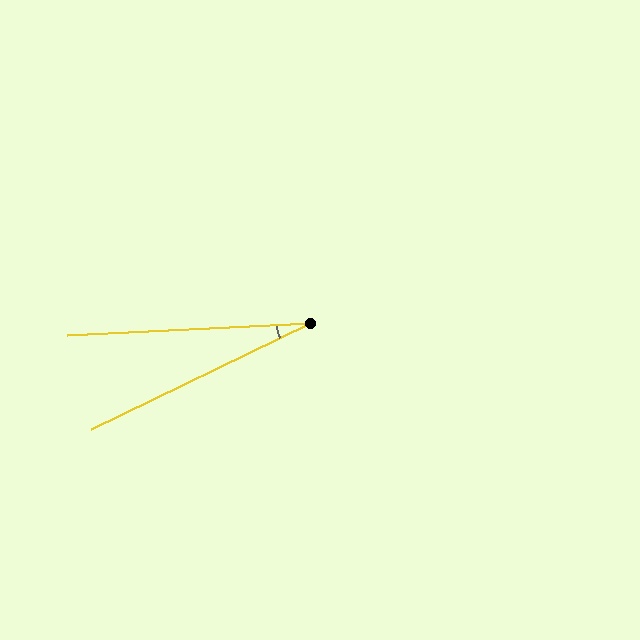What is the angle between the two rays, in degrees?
Approximately 23 degrees.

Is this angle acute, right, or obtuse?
It is acute.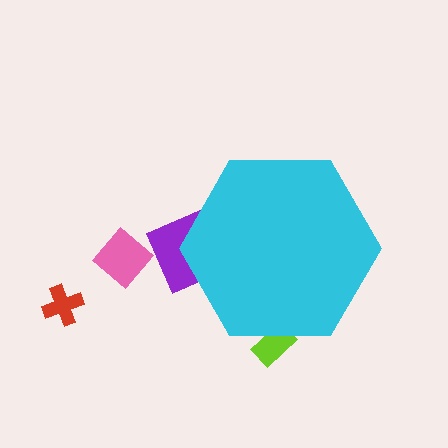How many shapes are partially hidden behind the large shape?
2 shapes are partially hidden.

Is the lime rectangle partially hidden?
Yes, the lime rectangle is partially hidden behind the cyan hexagon.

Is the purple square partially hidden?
Yes, the purple square is partially hidden behind the cyan hexagon.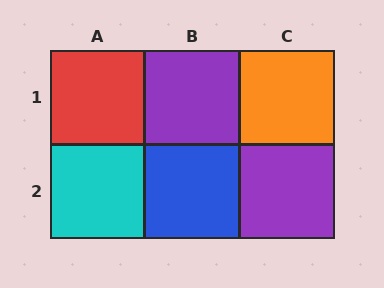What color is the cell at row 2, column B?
Blue.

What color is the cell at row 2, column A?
Cyan.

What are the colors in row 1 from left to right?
Red, purple, orange.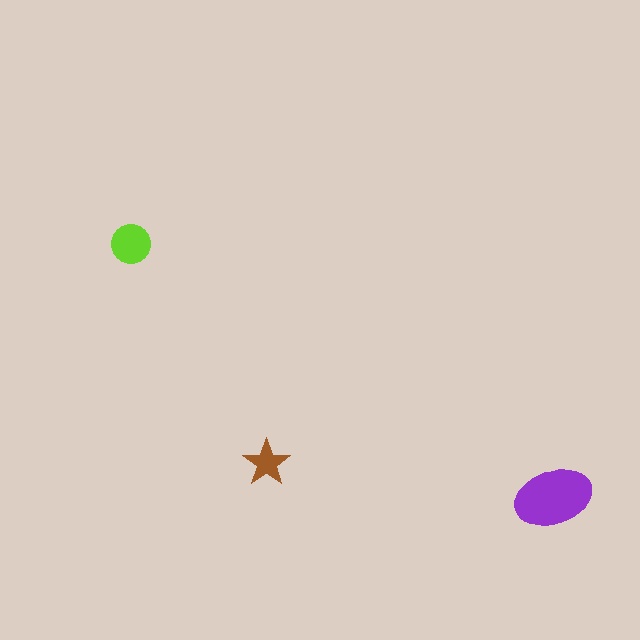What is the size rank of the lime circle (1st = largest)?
2nd.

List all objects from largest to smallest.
The purple ellipse, the lime circle, the brown star.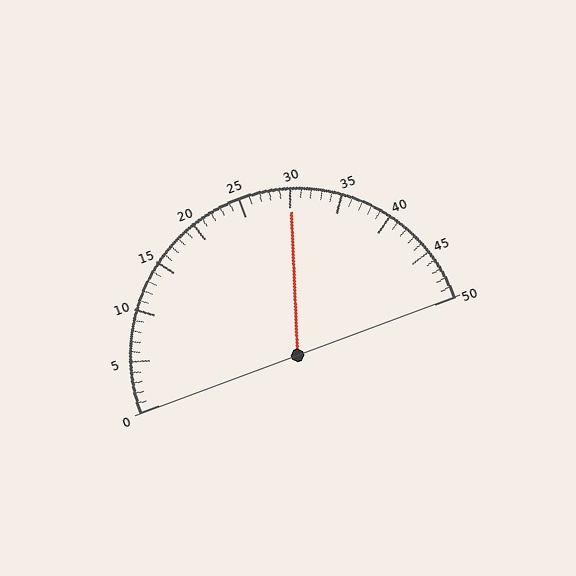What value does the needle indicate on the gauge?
The needle indicates approximately 30.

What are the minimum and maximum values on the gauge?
The gauge ranges from 0 to 50.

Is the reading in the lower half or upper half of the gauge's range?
The reading is in the upper half of the range (0 to 50).